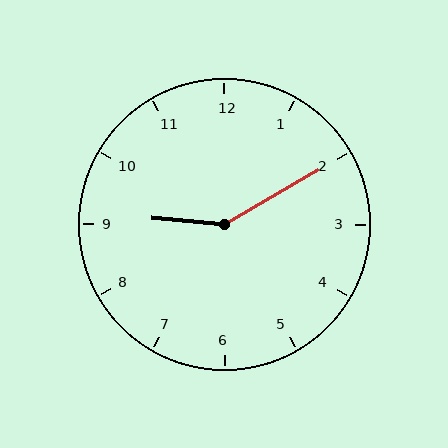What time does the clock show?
9:10.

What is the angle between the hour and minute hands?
Approximately 145 degrees.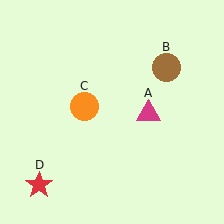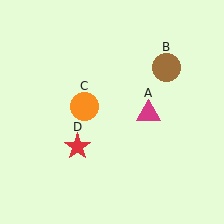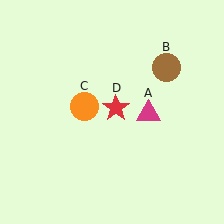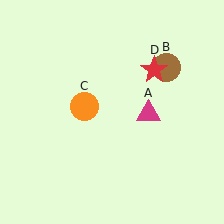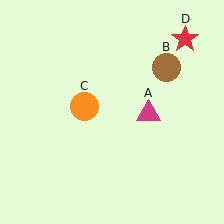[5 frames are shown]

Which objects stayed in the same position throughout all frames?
Magenta triangle (object A) and brown circle (object B) and orange circle (object C) remained stationary.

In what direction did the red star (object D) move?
The red star (object D) moved up and to the right.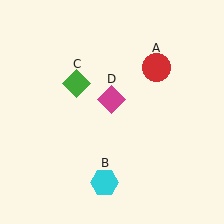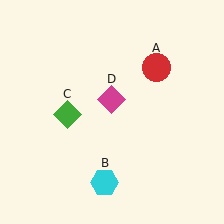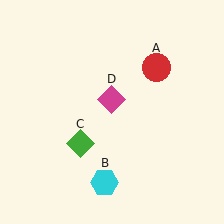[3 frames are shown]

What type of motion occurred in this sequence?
The green diamond (object C) rotated counterclockwise around the center of the scene.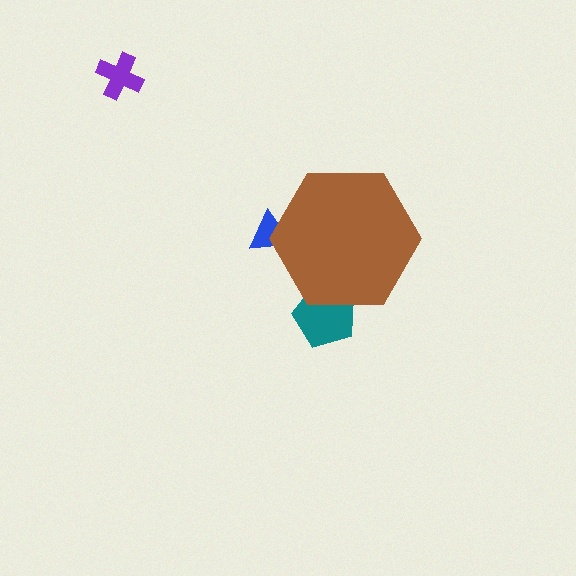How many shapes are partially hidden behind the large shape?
2 shapes are partially hidden.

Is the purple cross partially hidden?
No, the purple cross is fully visible.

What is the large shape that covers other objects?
A brown hexagon.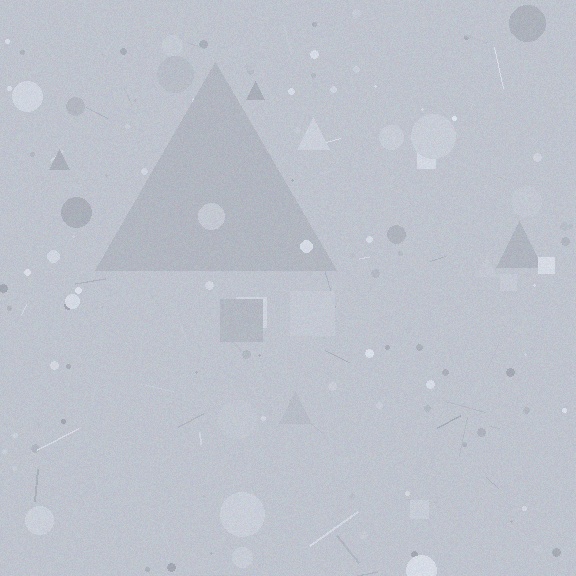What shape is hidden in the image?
A triangle is hidden in the image.